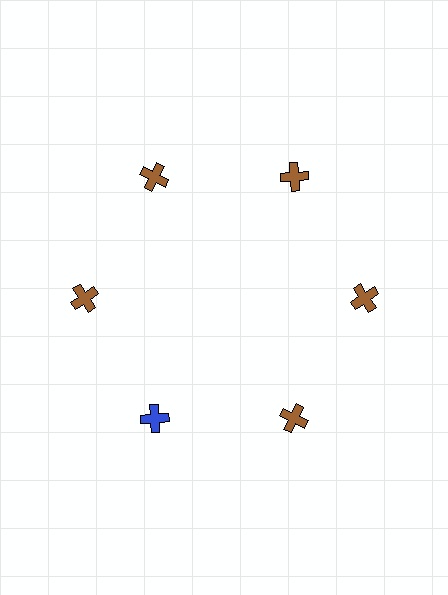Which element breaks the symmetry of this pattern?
The blue cross at roughly the 7 o'clock position breaks the symmetry. All other shapes are brown crosses.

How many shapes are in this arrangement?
There are 6 shapes arranged in a ring pattern.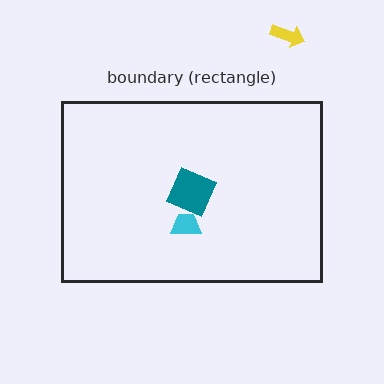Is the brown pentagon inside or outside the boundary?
Inside.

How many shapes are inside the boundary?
3 inside, 1 outside.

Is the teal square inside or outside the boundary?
Inside.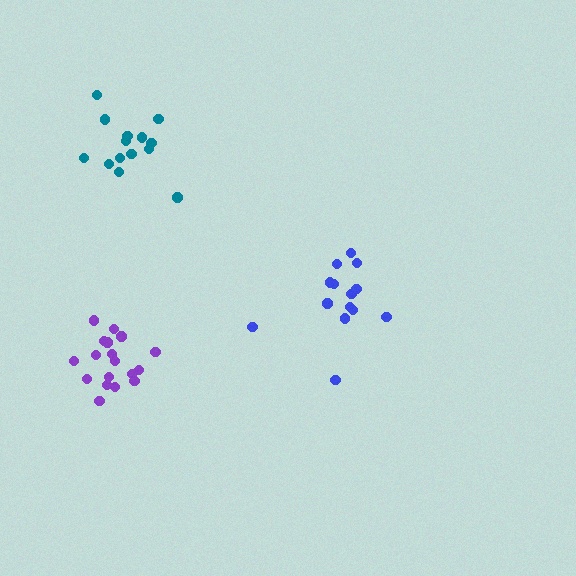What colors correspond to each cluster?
The clusters are colored: blue, purple, teal.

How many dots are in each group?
Group 1: 14 dots, Group 2: 18 dots, Group 3: 14 dots (46 total).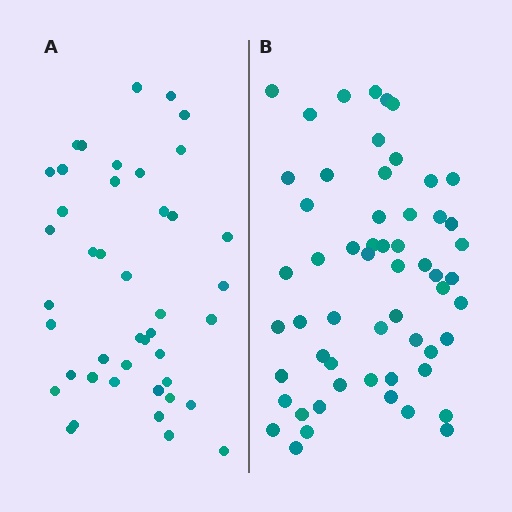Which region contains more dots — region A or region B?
Region B (the right region) has more dots.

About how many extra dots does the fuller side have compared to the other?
Region B has approximately 15 more dots than region A.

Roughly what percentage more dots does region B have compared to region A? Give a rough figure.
About 35% more.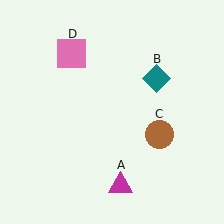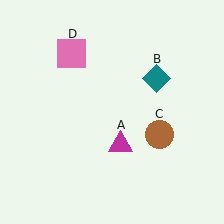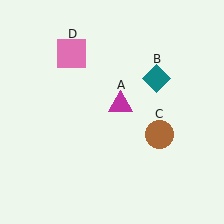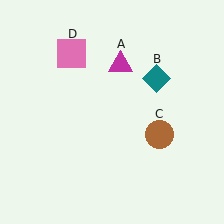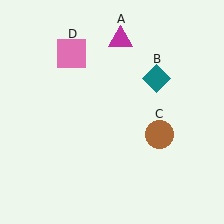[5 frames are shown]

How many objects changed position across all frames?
1 object changed position: magenta triangle (object A).